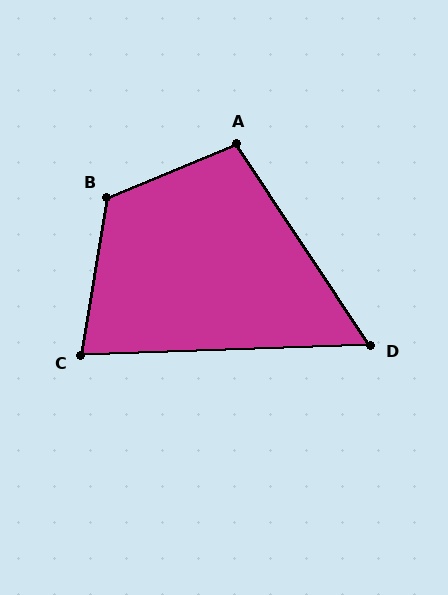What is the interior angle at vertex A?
Approximately 101 degrees (obtuse).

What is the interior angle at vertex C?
Approximately 79 degrees (acute).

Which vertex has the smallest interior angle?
D, at approximately 58 degrees.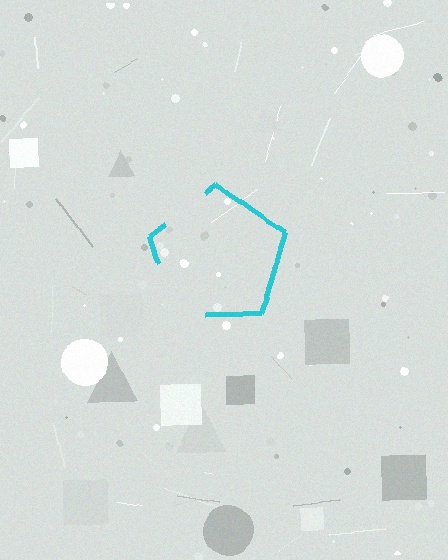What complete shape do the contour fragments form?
The contour fragments form a pentagon.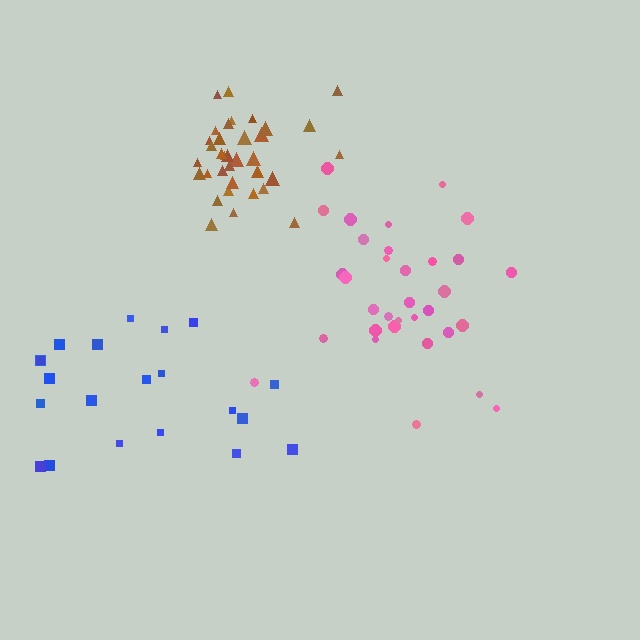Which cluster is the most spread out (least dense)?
Blue.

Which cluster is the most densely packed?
Brown.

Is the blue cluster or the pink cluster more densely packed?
Pink.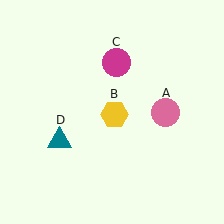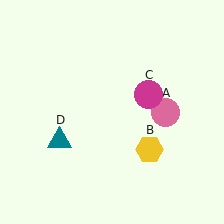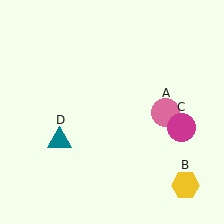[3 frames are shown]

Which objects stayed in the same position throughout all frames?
Pink circle (object A) and teal triangle (object D) remained stationary.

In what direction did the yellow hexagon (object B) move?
The yellow hexagon (object B) moved down and to the right.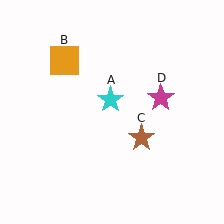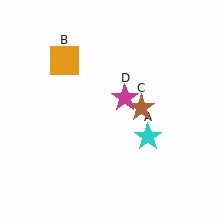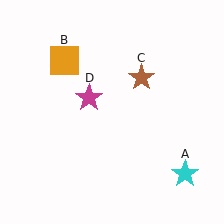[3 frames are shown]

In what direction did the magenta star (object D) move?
The magenta star (object D) moved left.